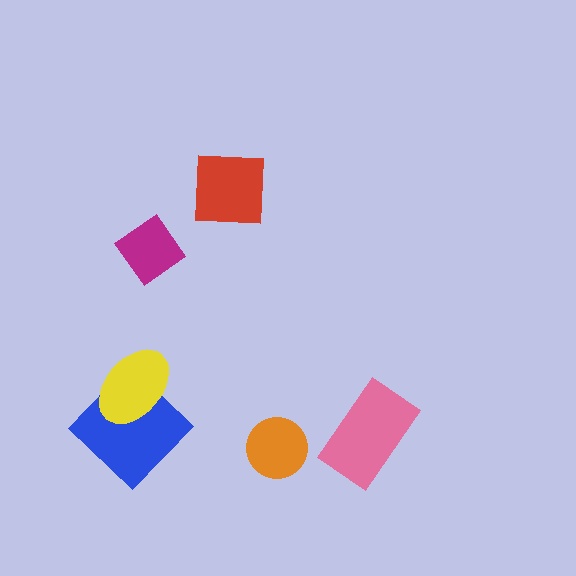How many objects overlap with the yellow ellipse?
1 object overlaps with the yellow ellipse.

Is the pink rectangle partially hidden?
No, no other shape covers it.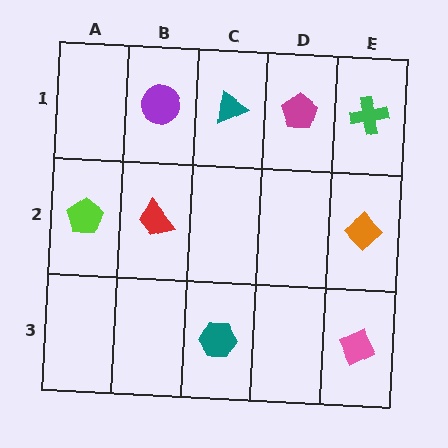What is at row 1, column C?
A teal triangle.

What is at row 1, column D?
A magenta pentagon.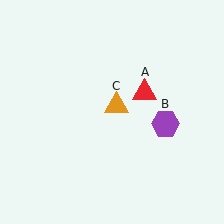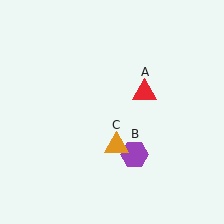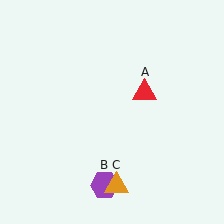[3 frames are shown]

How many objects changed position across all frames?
2 objects changed position: purple hexagon (object B), orange triangle (object C).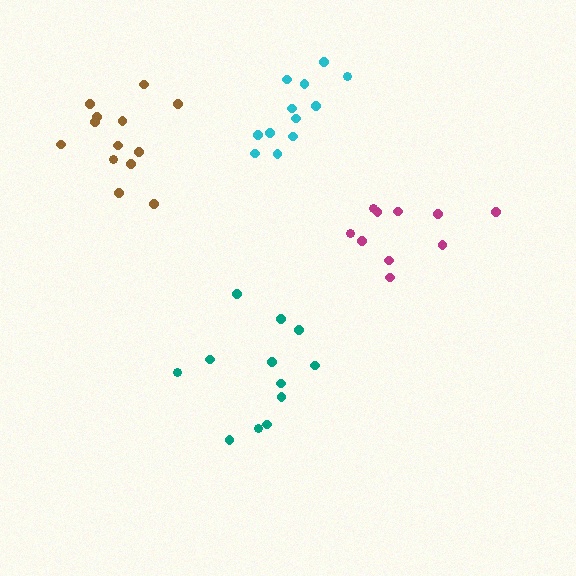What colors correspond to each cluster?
The clusters are colored: magenta, teal, brown, cyan.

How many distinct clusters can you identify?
There are 4 distinct clusters.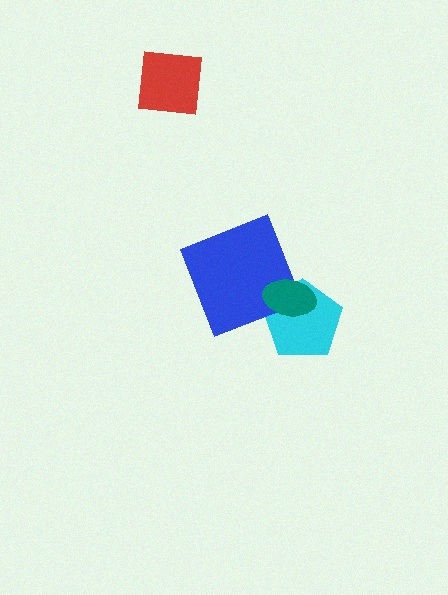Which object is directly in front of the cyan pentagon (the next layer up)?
The blue square is directly in front of the cyan pentagon.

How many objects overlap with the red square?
0 objects overlap with the red square.